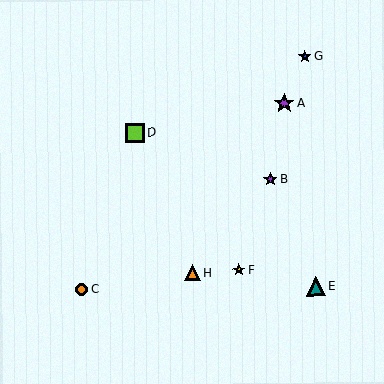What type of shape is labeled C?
Shape C is an orange circle.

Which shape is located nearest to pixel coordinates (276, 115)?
The purple star (labeled A) at (284, 103) is nearest to that location.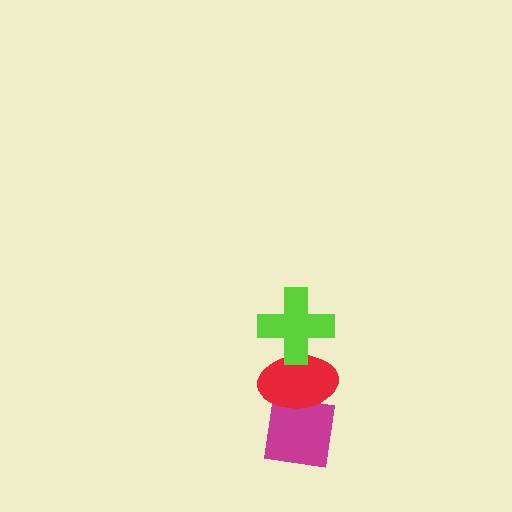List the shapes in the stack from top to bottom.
From top to bottom: the lime cross, the red ellipse, the magenta square.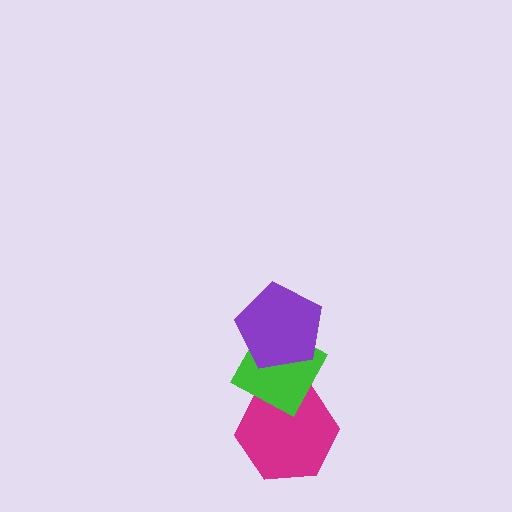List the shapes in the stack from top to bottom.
From top to bottom: the purple pentagon, the green diamond, the magenta hexagon.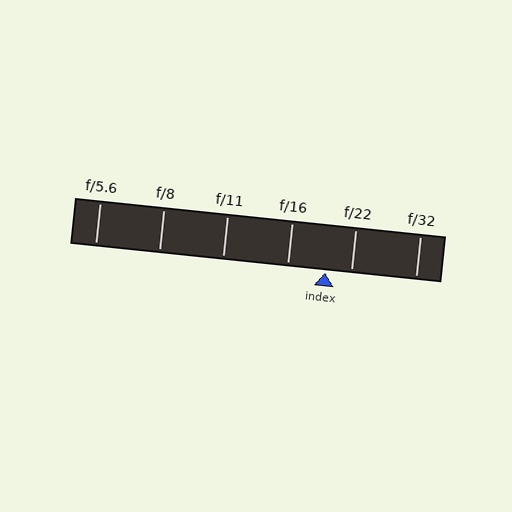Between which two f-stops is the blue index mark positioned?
The index mark is between f/16 and f/22.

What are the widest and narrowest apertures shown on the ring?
The widest aperture shown is f/5.6 and the narrowest is f/32.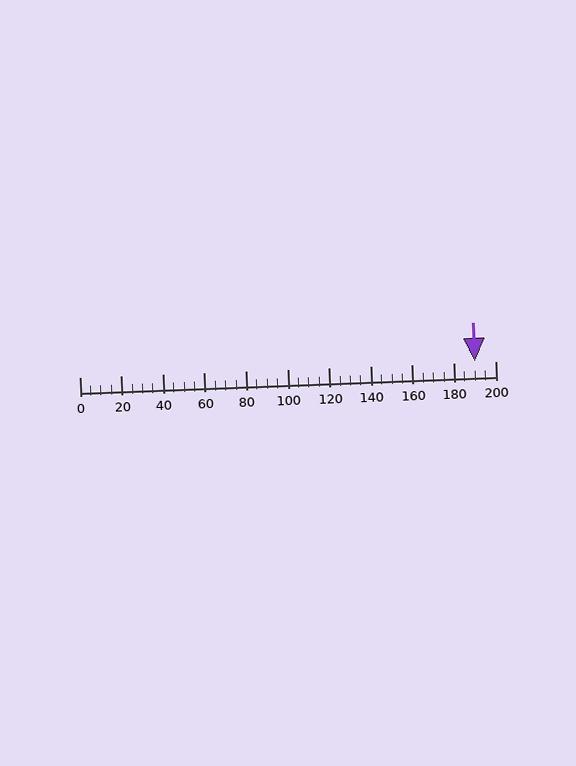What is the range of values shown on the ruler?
The ruler shows values from 0 to 200.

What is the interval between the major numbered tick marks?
The major tick marks are spaced 20 units apart.